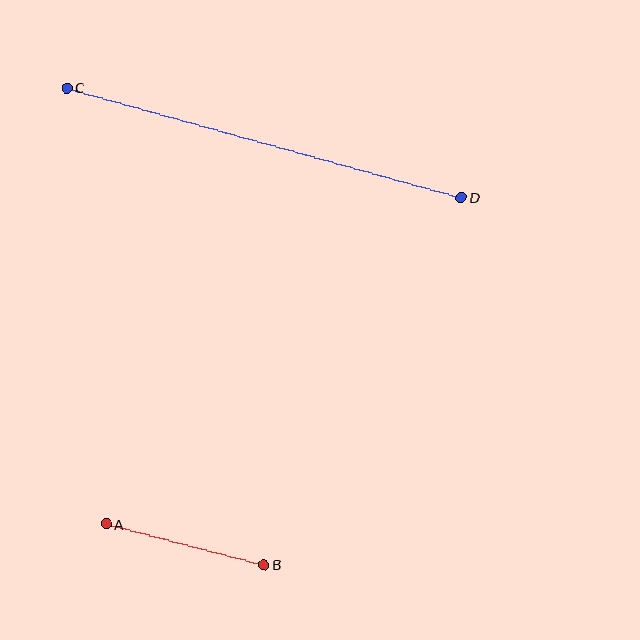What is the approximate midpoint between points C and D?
The midpoint is at approximately (264, 143) pixels.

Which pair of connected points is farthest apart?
Points C and D are farthest apart.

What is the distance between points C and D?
The distance is approximately 409 pixels.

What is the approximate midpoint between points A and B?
The midpoint is at approximately (185, 544) pixels.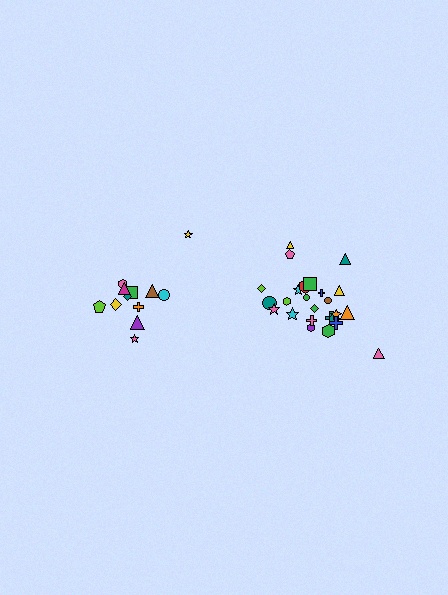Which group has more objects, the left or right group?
The right group.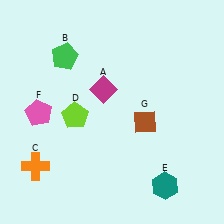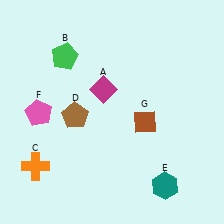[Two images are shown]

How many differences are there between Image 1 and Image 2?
There is 1 difference between the two images.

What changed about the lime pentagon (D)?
In Image 1, D is lime. In Image 2, it changed to brown.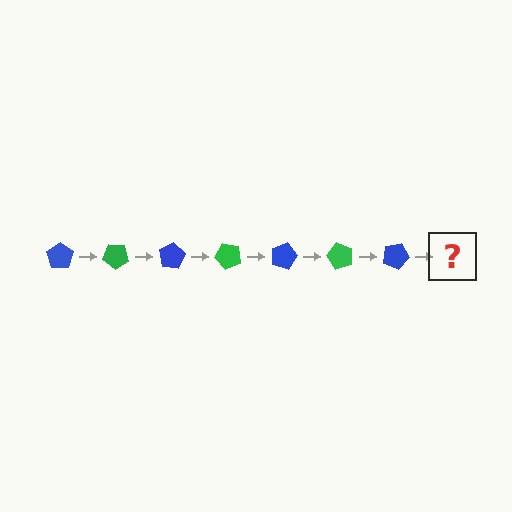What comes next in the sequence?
The next element should be a green pentagon, rotated 280 degrees from the start.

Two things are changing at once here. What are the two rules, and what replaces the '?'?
The two rules are that it rotates 40 degrees each step and the color cycles through blue and green. The '?' should be a green pentagon, rotated 280 degrees from the start.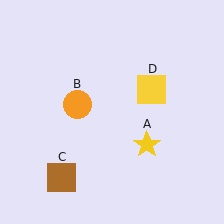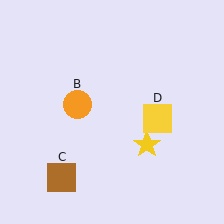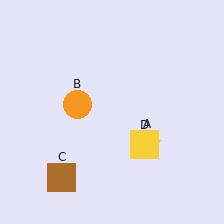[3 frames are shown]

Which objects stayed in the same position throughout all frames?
Yellow star (object A) and orange circle (object B) and brown square (object C) remained stationary.